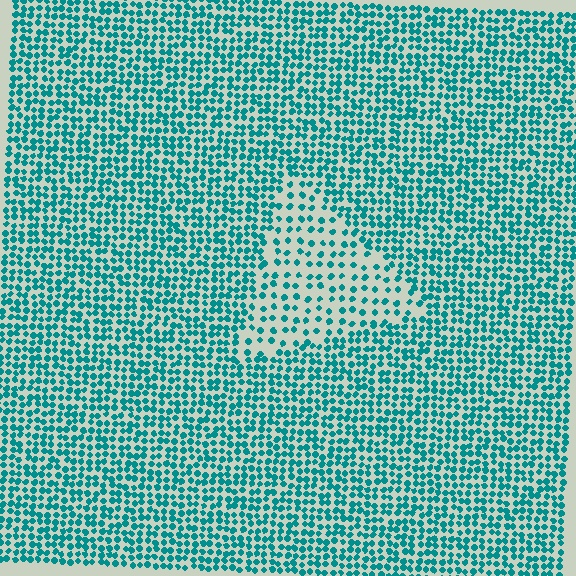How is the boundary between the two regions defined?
The boundary is defined by a change in element density (approximately 2.1x ratio). All elements are the same color, size, and shape.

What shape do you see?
I see a triangle.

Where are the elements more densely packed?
The elements are more densely packed outside the triangle boundary.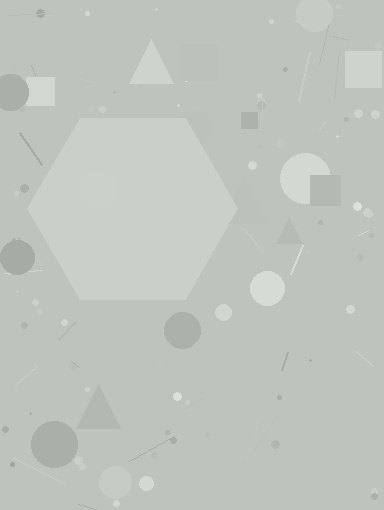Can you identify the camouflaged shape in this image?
The camouflaged shape is a hexagon.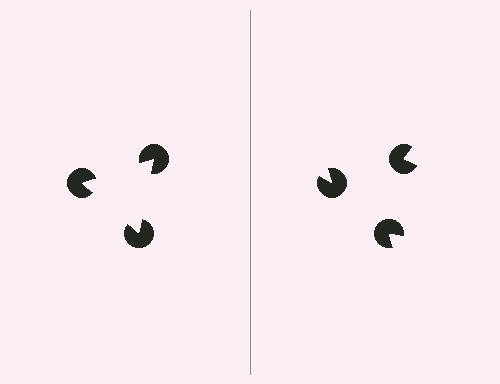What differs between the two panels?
The pac-man discs are positioned identically on both sides; only the wedge orientations differ. On the left they align to a triangle; on the right they are misaligned.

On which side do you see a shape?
An illusory triangle appears on the left side. On the right side the wedge cuts are rotated, so no coherent shape forms.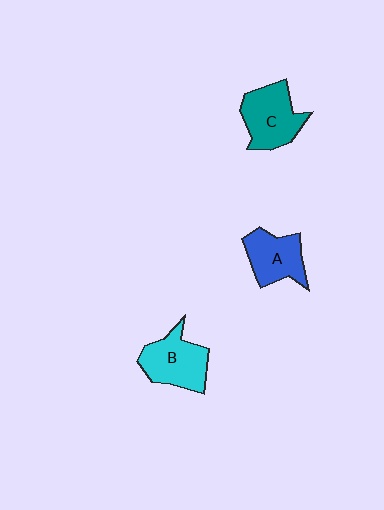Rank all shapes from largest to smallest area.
From largest to smallest: C (teal), B (cyan), A (blue).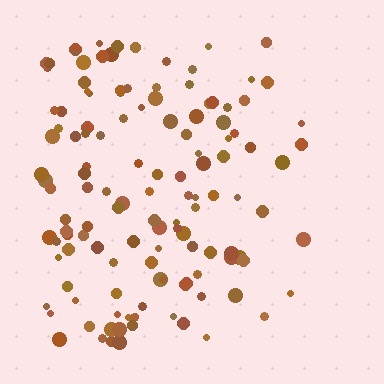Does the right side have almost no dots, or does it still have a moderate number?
Still a moderate number, just noticeably fewer than the left.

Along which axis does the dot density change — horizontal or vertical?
Horizontal.